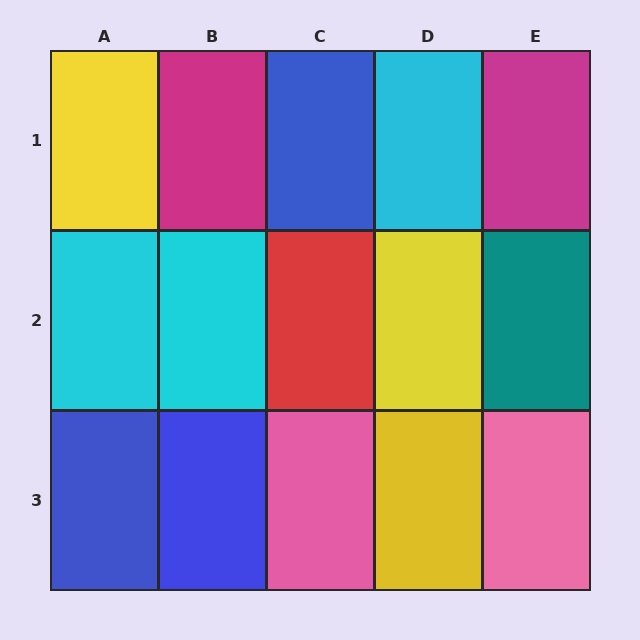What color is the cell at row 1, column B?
Magenta.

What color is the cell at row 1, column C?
Blue.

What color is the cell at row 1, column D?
Cyan.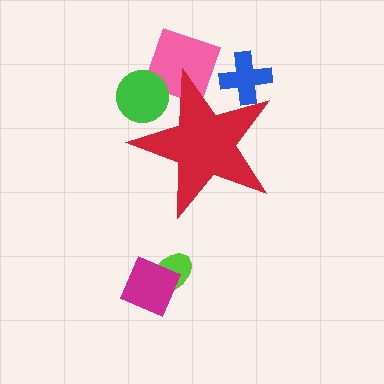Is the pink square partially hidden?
Yes, the pink square is partially hidden behind the red star.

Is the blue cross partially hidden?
Yes, the blue cross is partially hidden behind the red star.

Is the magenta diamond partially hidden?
No, the magenta diamond is fully visible.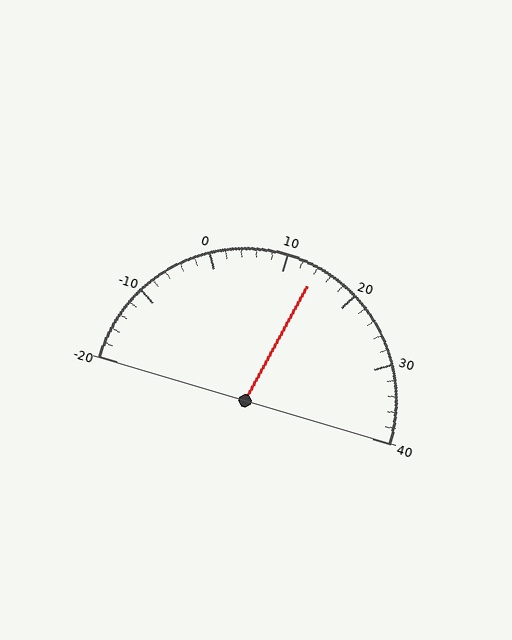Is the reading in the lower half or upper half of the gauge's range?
The reading is in the upper half of the range (-20 to 40).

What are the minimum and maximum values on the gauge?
The gauge ranges from -20 to 40.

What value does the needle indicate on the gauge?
The needle indicates approximately 14.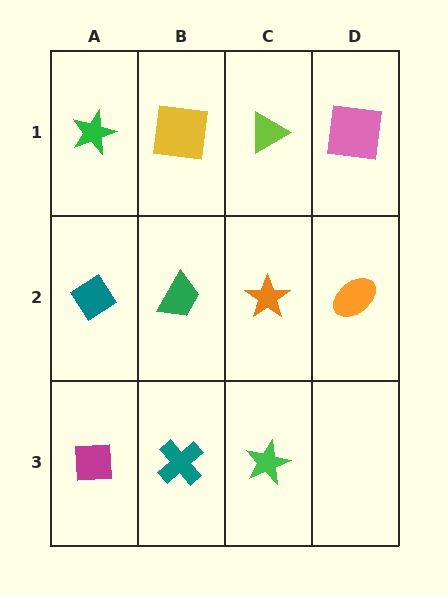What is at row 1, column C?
A lime triangle.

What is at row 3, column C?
A green star.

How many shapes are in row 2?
4 shapes.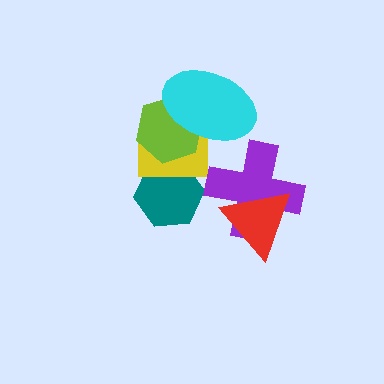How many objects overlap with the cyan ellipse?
2 objects overlap with the cyan ellipse.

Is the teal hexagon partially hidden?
Yes, it is partially covered by another shape.